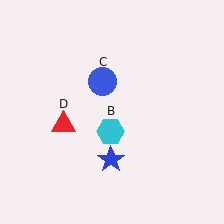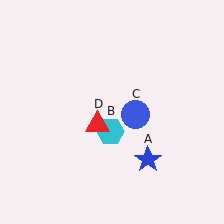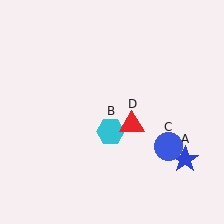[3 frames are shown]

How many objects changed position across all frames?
3 objects changed position: blue star (object A), blue circle (object C), red triangle (object D).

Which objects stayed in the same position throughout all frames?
Cyan hexagon (object B) remained stationary.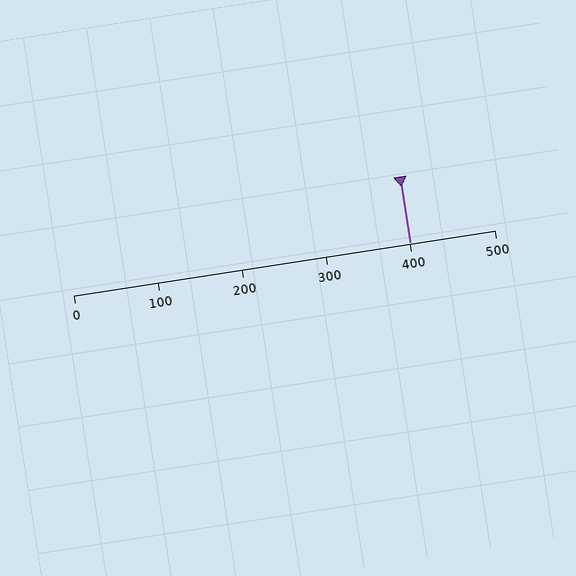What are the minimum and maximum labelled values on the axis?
The axis runs from 0 to 500.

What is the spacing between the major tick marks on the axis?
The major ticks are spaced 100 apart.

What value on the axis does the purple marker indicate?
The marker indicates approximately 400.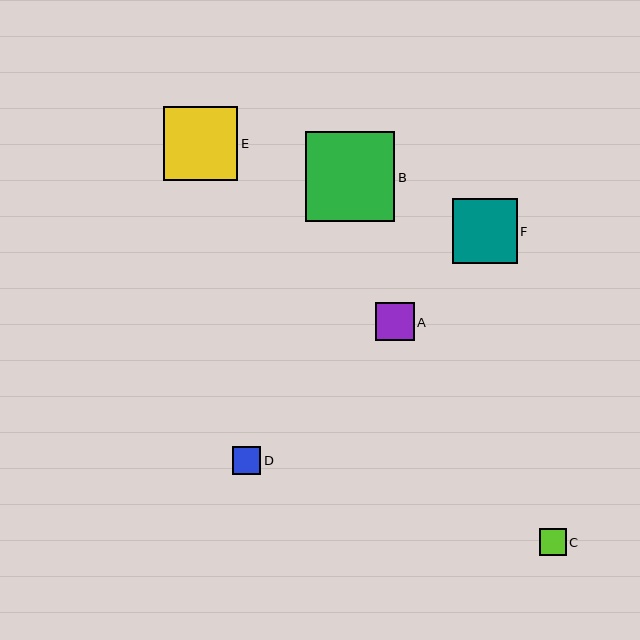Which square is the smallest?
Square C is the smallest with a size of approximately 27 pixels.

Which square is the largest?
Square B is the largest with a size of approximately 89 pixels.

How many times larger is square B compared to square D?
Square B is approximately 3.2 times the size of square D.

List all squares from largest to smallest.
From largest to smallest: B, E, F, A, D, C.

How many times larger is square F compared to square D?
Square F is approximately 2.3 times the size of square D.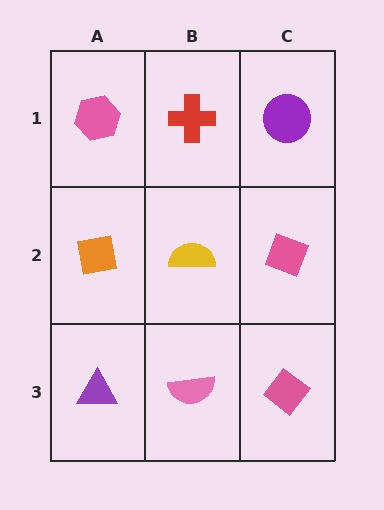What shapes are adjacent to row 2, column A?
A pink hexagon (row 1, column A), a purple triangle (row 3, column A), a yellow semicircle (row 2, column B).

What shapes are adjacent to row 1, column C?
A pink diamond (row 2, column C), a red cross (row 1, column B).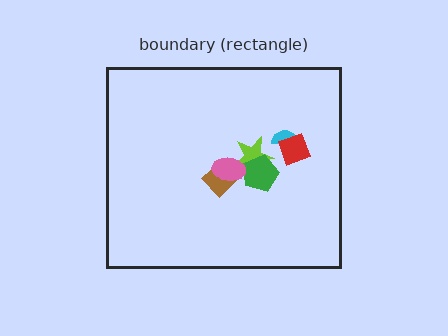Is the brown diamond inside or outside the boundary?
Inside.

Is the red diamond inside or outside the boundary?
Inside.